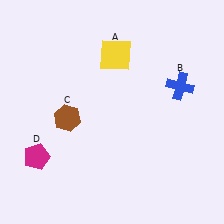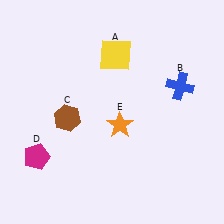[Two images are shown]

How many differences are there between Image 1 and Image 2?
There is 1 difference between the two images.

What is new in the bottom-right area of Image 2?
An orange star (E) was added in the bottom-right area of Image 2.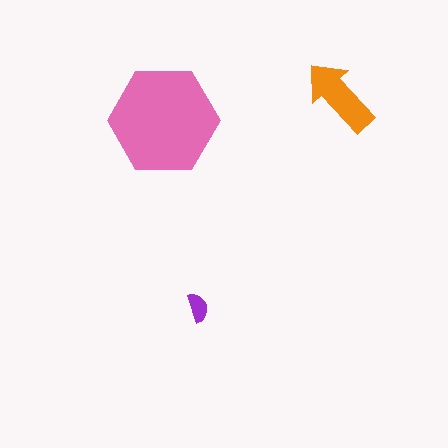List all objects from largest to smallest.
The pink hexagon, the orange arrow, the purple semicircle.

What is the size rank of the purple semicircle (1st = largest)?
3rd.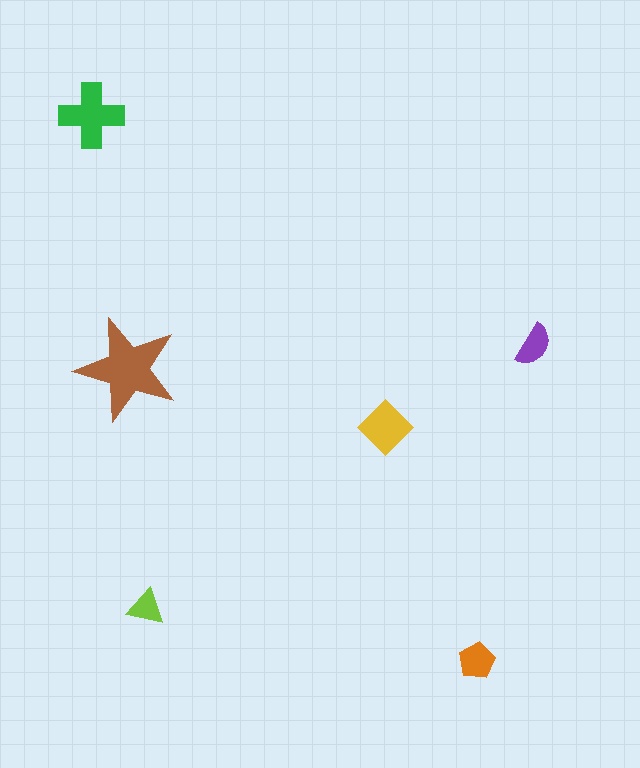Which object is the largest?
The brown star.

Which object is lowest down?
The orange pentagon is bottommost.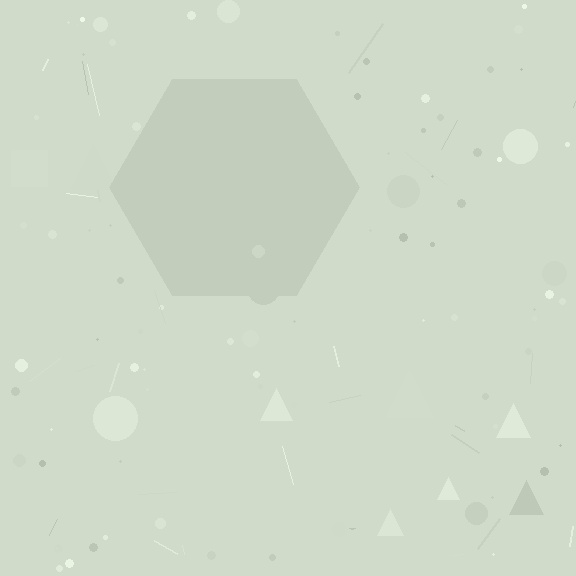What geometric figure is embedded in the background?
A hexagon is embedded in the background.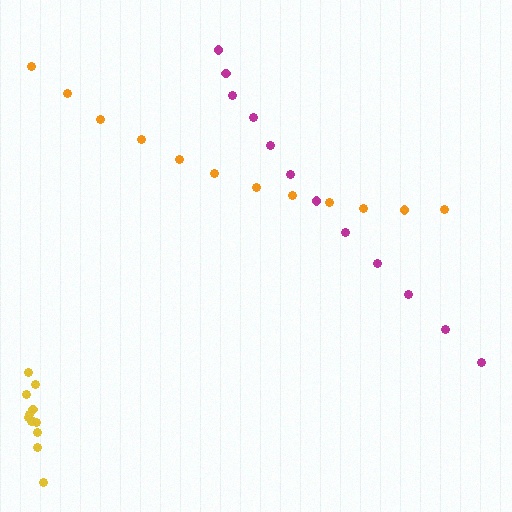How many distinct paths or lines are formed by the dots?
There are 3 distinct paths.